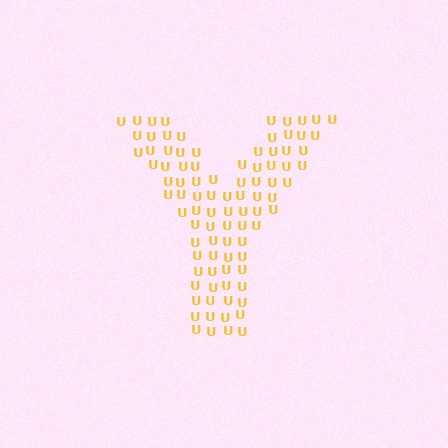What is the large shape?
The large shape is the letter Y.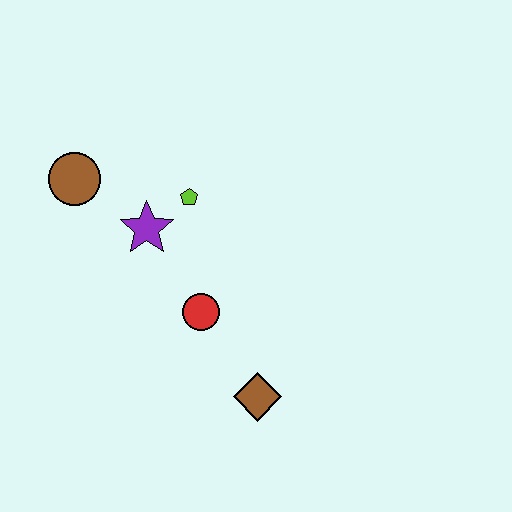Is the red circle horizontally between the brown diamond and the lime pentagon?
Yes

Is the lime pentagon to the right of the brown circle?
Yes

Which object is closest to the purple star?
The lime pentagon is closest to the purple star.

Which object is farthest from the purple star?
The brown diamond is farthest from the purple star.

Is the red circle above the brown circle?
No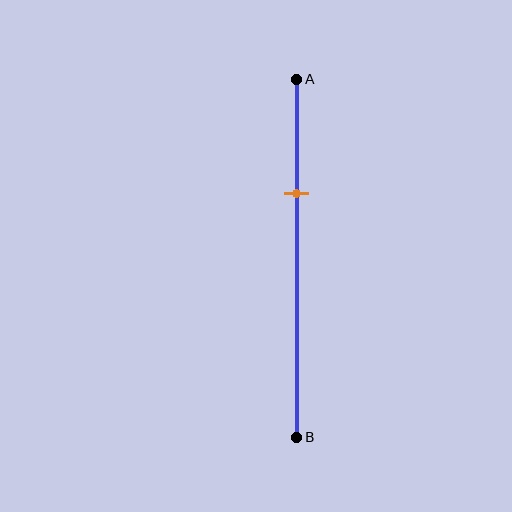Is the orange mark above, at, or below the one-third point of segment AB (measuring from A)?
The orange mark is approximately at the one-third point of segment AB.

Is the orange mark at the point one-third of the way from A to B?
Yes, the mark is approximately at the one-third point.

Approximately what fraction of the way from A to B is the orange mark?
The orange mark is approximately 30% of the way from A to B.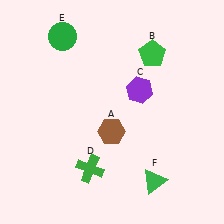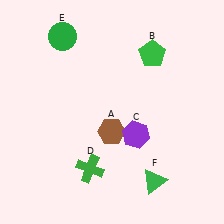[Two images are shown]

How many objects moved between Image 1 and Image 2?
1 object moved between the two images.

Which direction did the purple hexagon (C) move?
The purple hexagon (C) moved down.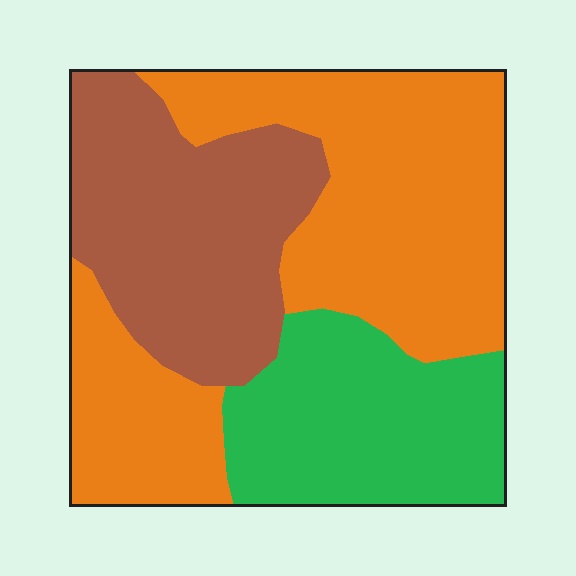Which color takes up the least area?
Green, at roughly 25%.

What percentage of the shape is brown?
Brown takes up about one quarter (1/4) of the shape.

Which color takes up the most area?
Orange, at roughly 45%.